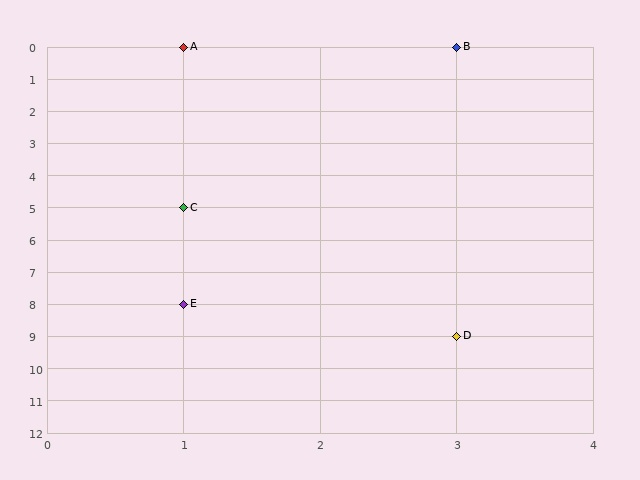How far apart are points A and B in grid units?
Points A and B are 2 columns apart.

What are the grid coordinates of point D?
Point D is at grid coordinates (3, 9).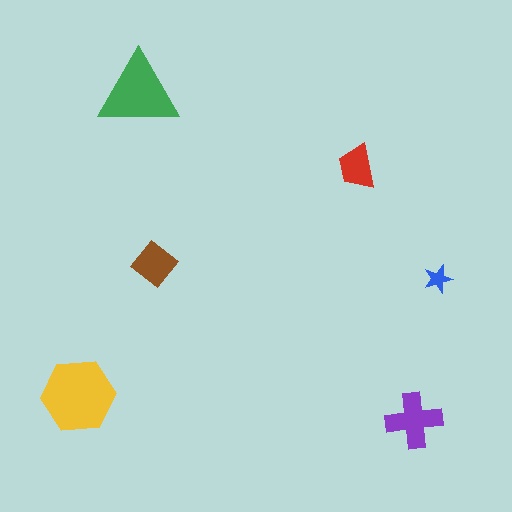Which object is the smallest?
The blue star.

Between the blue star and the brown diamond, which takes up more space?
The brown diamond.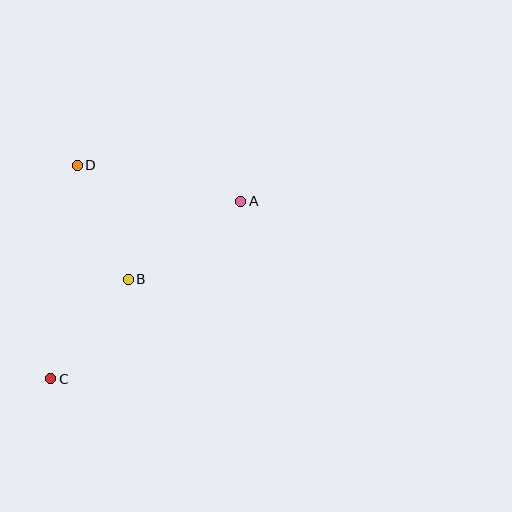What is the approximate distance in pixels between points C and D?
The distance between C and D is approximately 215 pixels.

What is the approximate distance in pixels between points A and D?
The distance between A and D is approximately 167 pixels.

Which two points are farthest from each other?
Points A and C are farthest from each other.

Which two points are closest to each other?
Points B and D are closest to each other.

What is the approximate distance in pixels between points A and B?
The distance between A and B is approximately 137 pixels.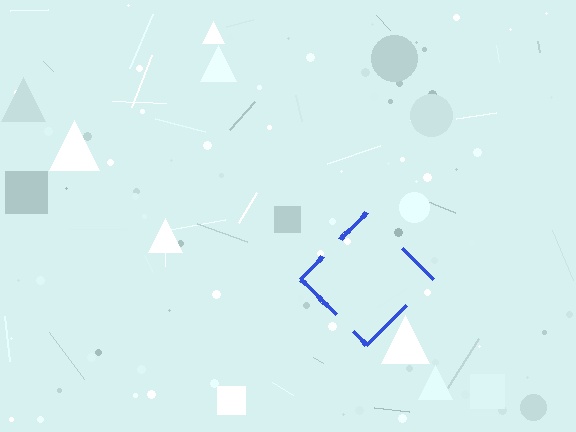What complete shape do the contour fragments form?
The contour fragments form a diamond.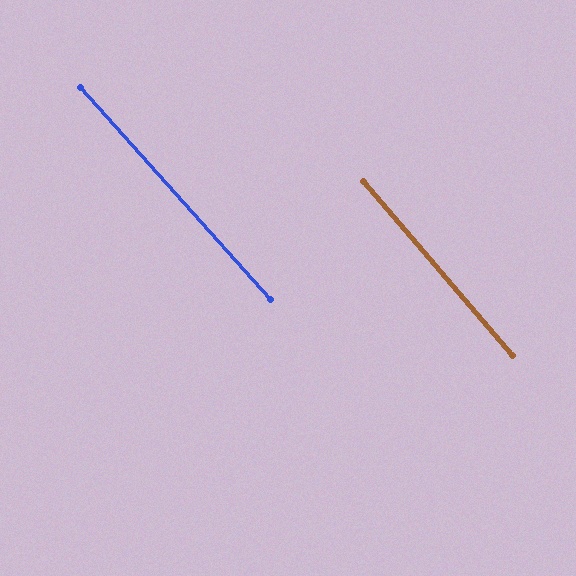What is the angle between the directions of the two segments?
Approximately 1 degree.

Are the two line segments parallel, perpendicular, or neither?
Parallel — their directions differ by only 1.2°.